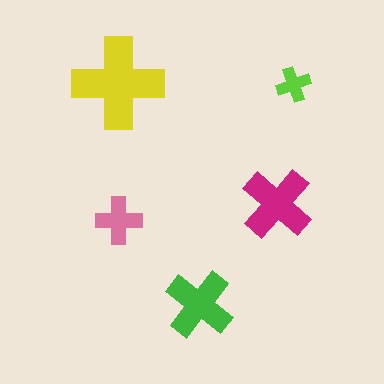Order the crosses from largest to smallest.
the yellow one, the magenta one, the green one, the pink one, the lime one.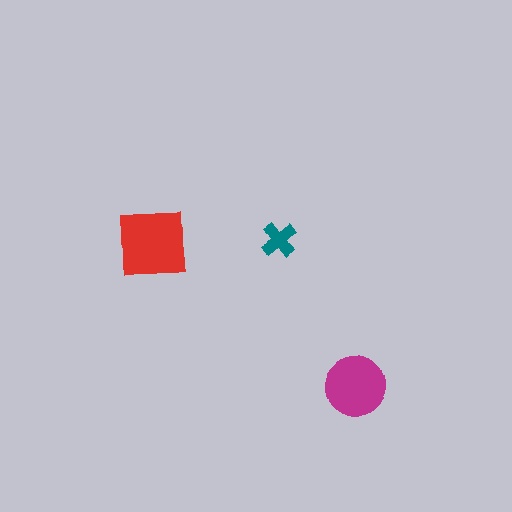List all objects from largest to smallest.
The red square, the magenta circle, the teal cross.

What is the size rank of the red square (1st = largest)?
1st.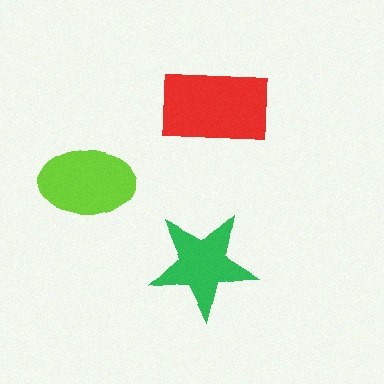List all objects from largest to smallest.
The red rectangle, the lime ellipse, the green star.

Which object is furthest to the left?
The lime ellipse is leftmost.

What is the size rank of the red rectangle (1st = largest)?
1st.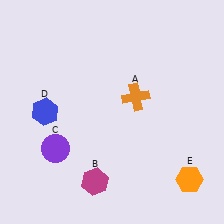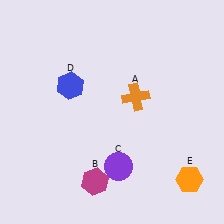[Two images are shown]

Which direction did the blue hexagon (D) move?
The blue hexagon (D) moved up.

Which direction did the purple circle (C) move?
The purple circle (C) moved right.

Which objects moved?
The objects that moved are: the purple circle (C), the blue hexagon (D).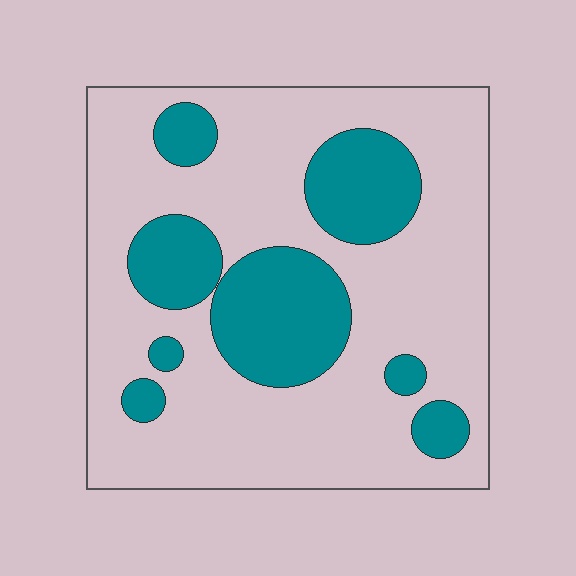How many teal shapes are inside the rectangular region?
8.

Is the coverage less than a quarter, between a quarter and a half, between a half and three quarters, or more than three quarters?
Between a quarter and a half.